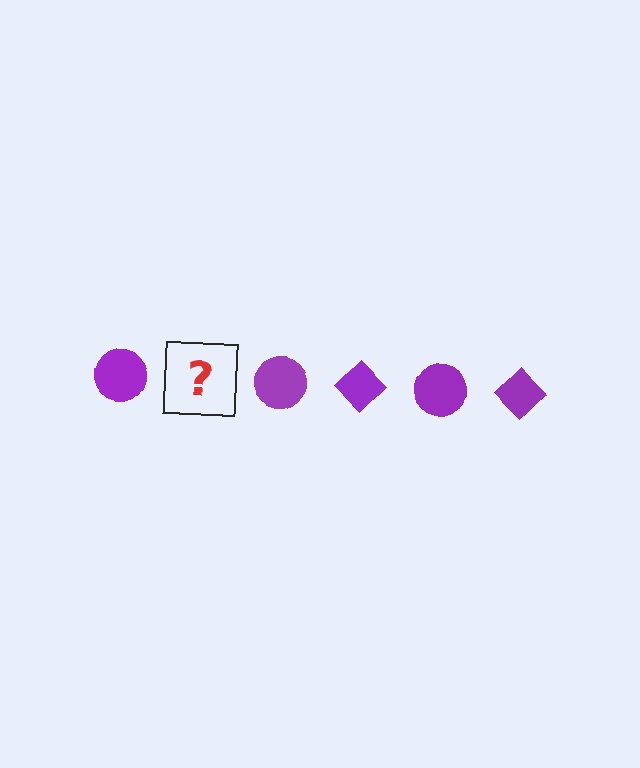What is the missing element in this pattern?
The missing element is a purple diamond.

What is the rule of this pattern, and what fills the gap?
The rule is that the pattern cycles through circle, diamond shapes in purple. The gap should be filled with a purple diamond.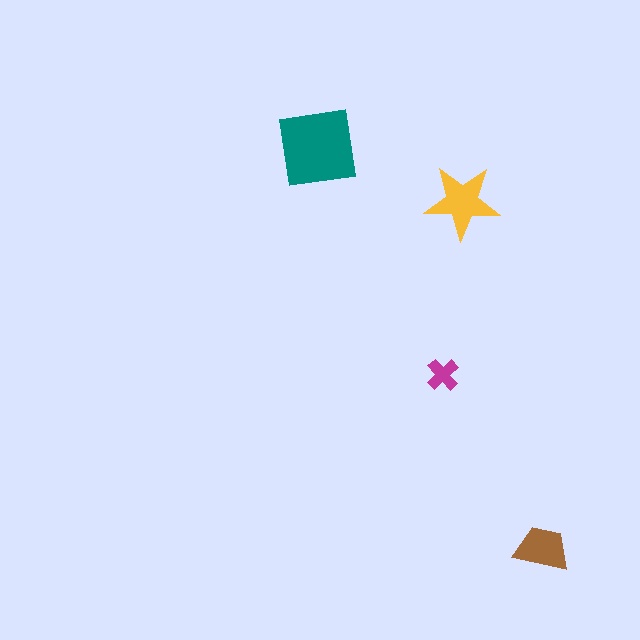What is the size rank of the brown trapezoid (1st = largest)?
3rd.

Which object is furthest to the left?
The teal square is leftmost.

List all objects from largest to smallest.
The teal square, the yellow star, the brown trapezoid, the magenta cross.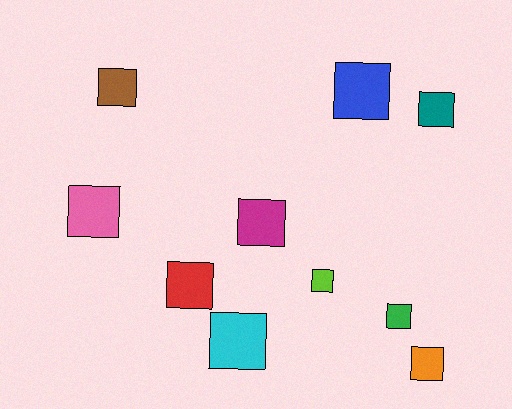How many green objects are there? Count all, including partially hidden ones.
There is 1 green object.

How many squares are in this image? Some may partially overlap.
There are 10 squares.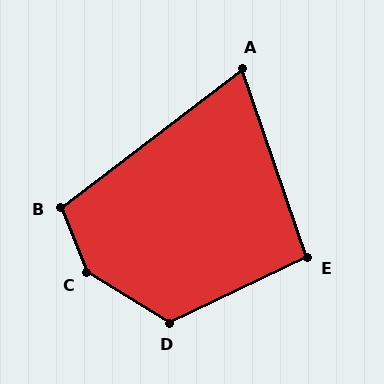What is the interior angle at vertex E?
Approximately 96 degrees (obtuse).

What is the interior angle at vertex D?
Approximately 124 degrees (obtuse).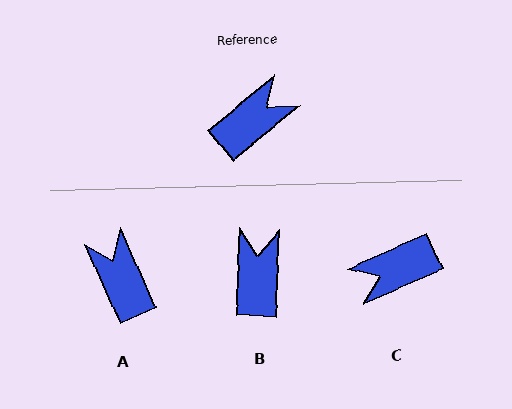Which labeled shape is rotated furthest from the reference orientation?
C, about 164 degrees away.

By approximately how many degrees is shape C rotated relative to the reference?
Approximately 164 degrees counter-clockwise.